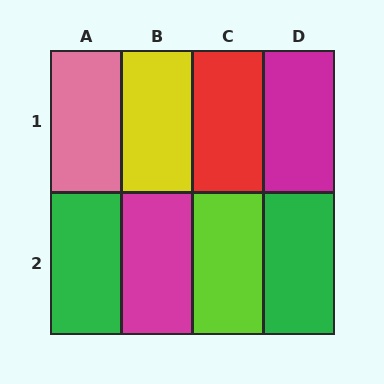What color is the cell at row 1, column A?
Pink.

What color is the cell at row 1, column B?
Yellow.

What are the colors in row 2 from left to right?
Green, magenta, lime, green.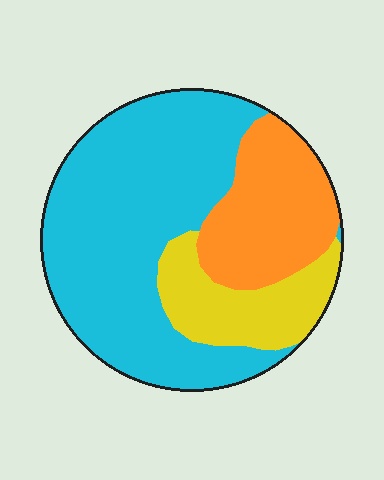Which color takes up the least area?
Yellow, at roughly 15%.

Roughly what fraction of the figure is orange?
Orange covers about 25% of the figure.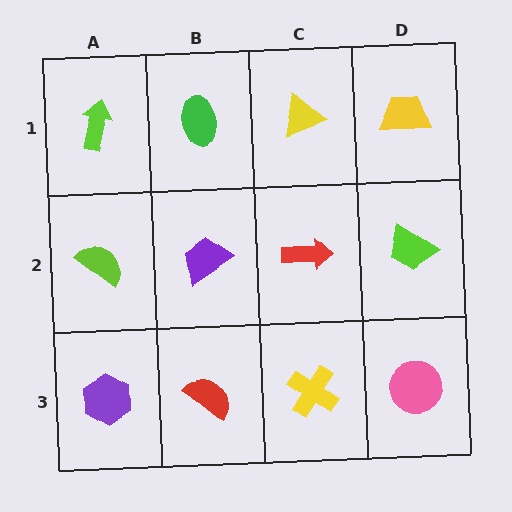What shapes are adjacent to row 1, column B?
A purple trapezoid (row 2, column B), a lime arrow (row 1, column A), a yellow triangle (row 1, column C).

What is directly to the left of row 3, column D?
A yellow cross.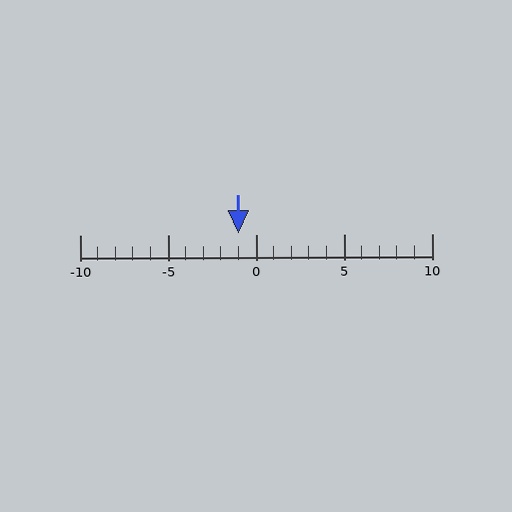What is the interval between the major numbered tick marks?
The major tick marks are spaced 5 units apart.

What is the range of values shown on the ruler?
The ruler shows values from -10 to 10.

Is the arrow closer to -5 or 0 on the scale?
The arrow is closer to 0.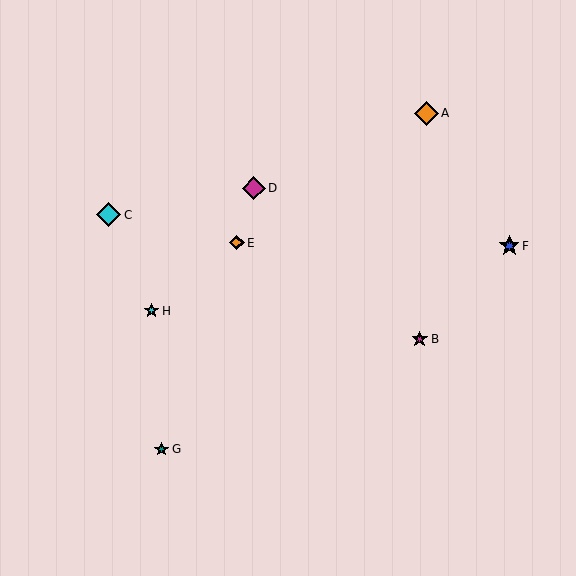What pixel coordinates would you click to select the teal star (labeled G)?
Click at (162, 449) to select the teal star G.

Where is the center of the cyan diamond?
The center of the cyan diamond is at (108, 215).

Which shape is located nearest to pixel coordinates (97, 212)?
The cyan diamond (labeled C) at (108, 215) is nearest to that location.